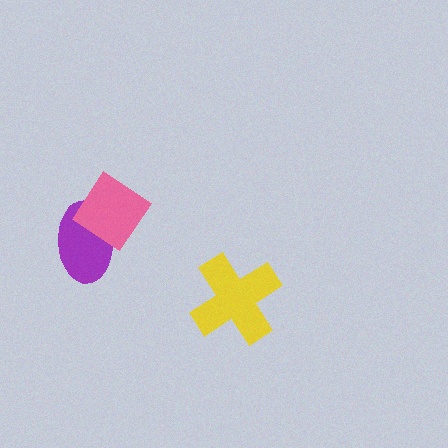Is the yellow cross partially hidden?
No, no other shape covers it.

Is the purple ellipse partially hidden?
Yes, it is partially covered by another shape.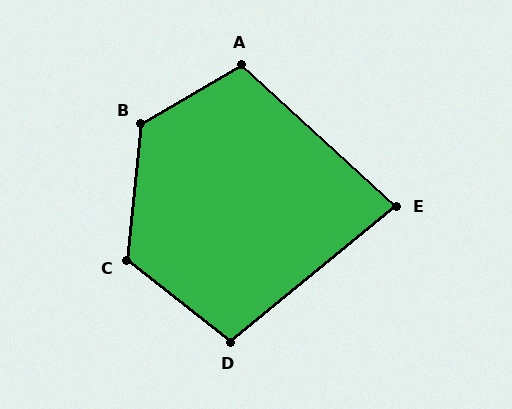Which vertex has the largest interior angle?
B, at approximately 126 degrees.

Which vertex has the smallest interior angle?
E, at approximately 82 degrees.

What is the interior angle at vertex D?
Approximately 102 degrees (obtuse).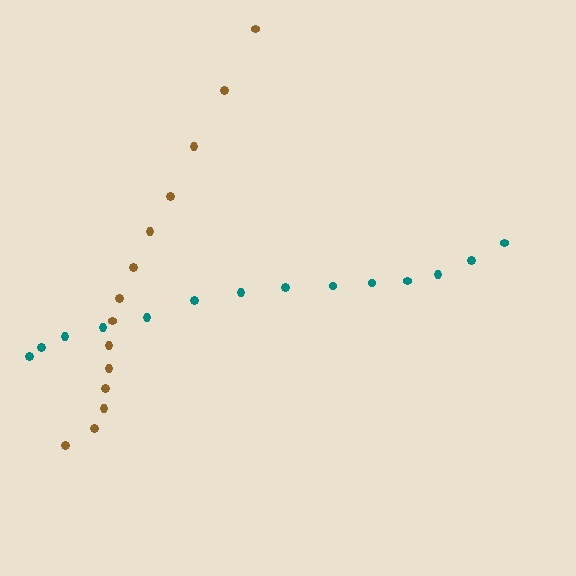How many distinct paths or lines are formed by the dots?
There are 2 distinct paths.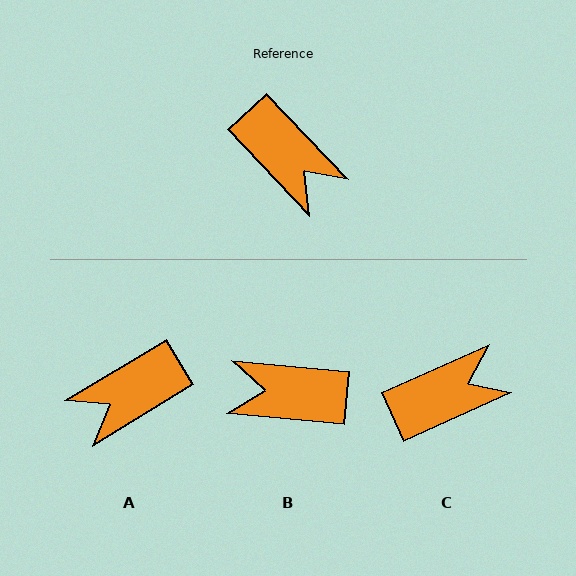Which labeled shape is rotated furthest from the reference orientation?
B, about 139 degrees away.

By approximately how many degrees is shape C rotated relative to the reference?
Approximately 71 degrees counter-clockwise.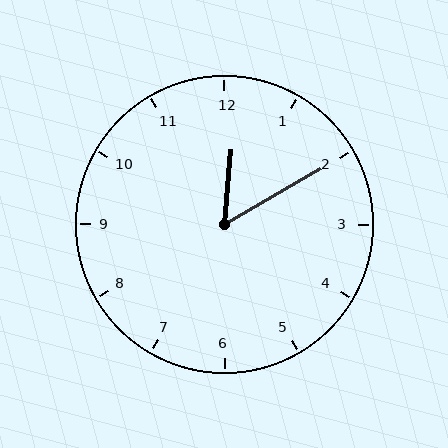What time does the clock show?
12:10.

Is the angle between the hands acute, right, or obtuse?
It is acute.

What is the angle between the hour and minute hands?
Approximately 55 degrees.